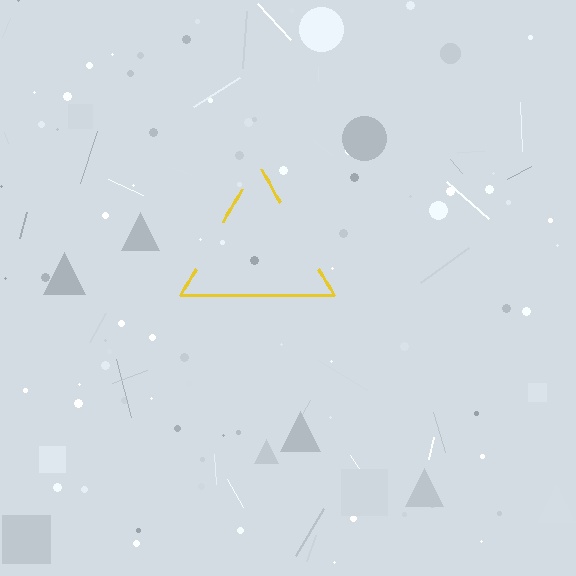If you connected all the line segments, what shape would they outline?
They would outline a triangle.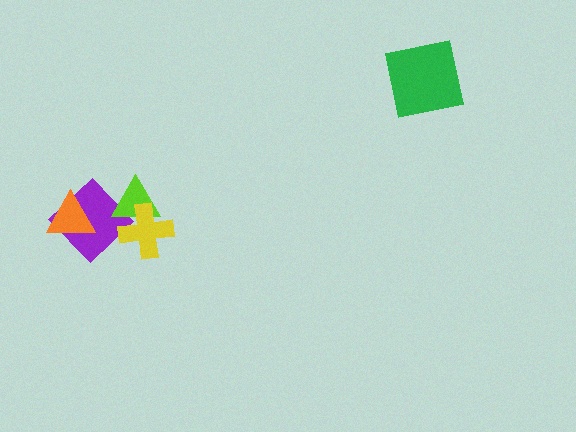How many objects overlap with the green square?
0 objects overlap with the green square.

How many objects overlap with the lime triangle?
2 objects overlap with the lime triangle.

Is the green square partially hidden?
No, no other shape covers it.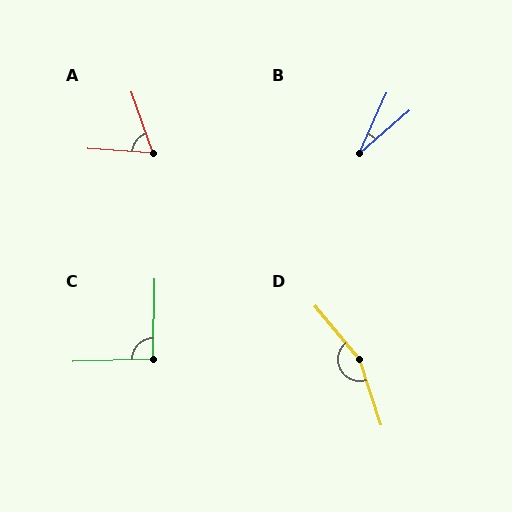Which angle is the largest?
D, at approximately 158 degrees.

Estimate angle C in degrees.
Approximately 93 degrees.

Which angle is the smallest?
B, at approximately 24 degrees.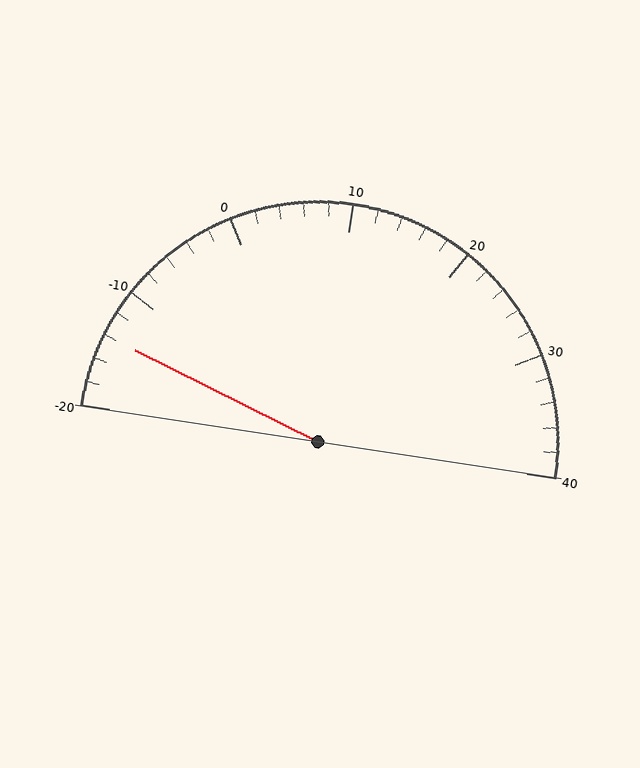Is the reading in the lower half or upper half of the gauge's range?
The reading is in the lower half of the range (-20 to 40).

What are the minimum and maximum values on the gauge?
The gauge ranges from -20 to 40.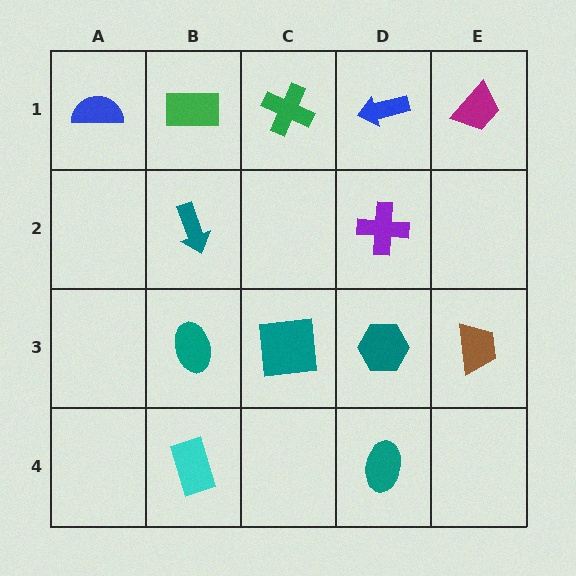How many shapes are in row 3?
4 shapes.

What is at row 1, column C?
A green cross.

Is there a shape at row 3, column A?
No, that cell is empty.